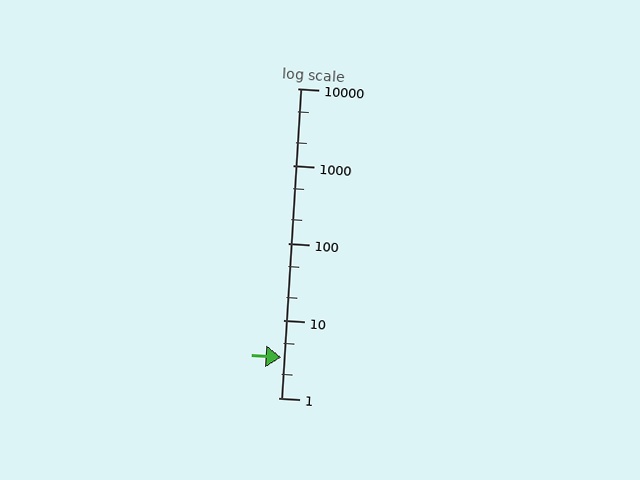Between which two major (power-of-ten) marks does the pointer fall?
The pointer is between 1 and 10.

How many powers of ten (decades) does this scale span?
The scale spans 4 decades, from 1 to 10000.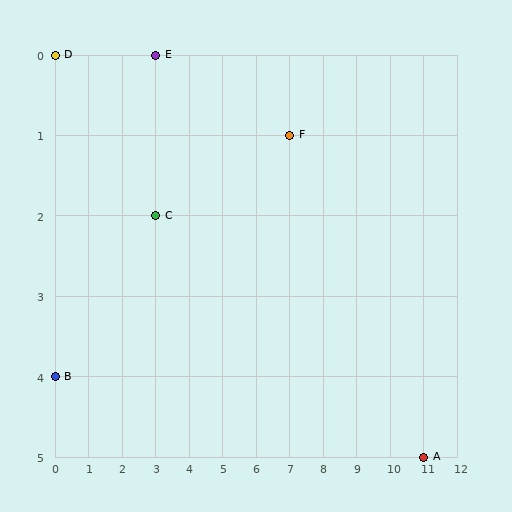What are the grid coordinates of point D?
Point D is at grid coordinates (0, 0).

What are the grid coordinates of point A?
Point A is at grid coordinates (11, 5).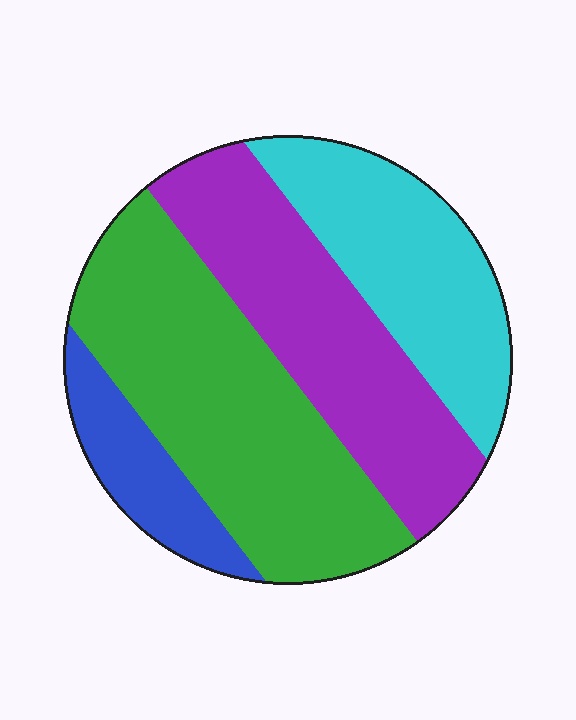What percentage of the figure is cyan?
Cyan takes up less than a quarter of the figure.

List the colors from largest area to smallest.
From largest to smallest: green, purple, cyan, blue.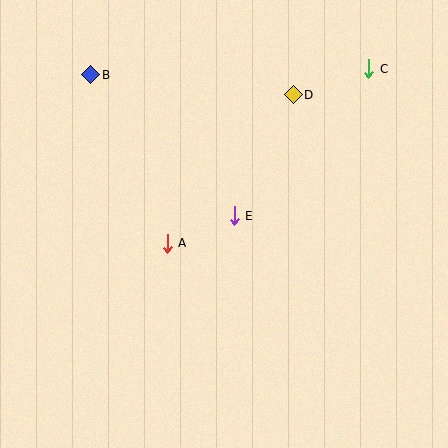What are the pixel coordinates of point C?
Point C is at (369, 69).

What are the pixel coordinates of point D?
Point D is at (293, 95).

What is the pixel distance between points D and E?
The distance between D and E is 134 pixels.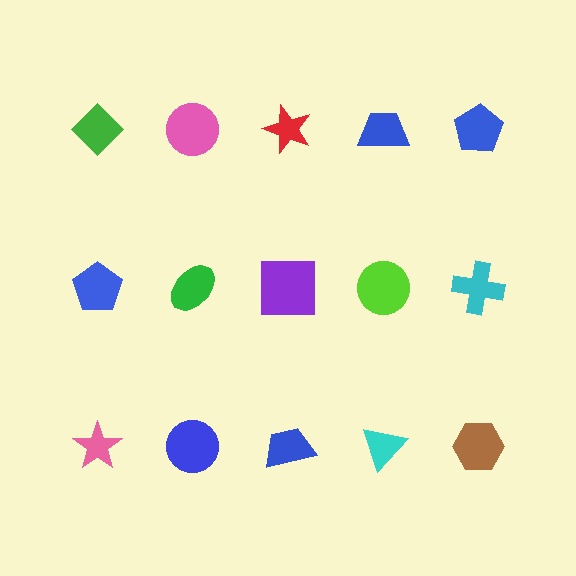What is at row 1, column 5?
A blue pentagon.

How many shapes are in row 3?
5 shapes.